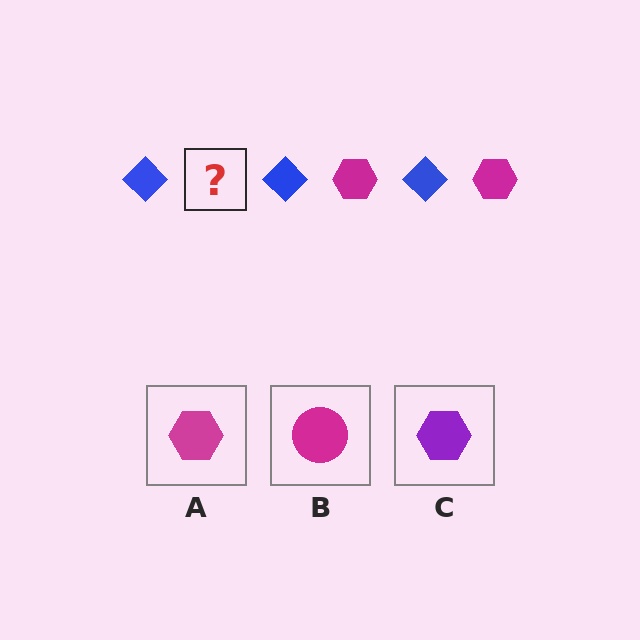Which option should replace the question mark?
Option A.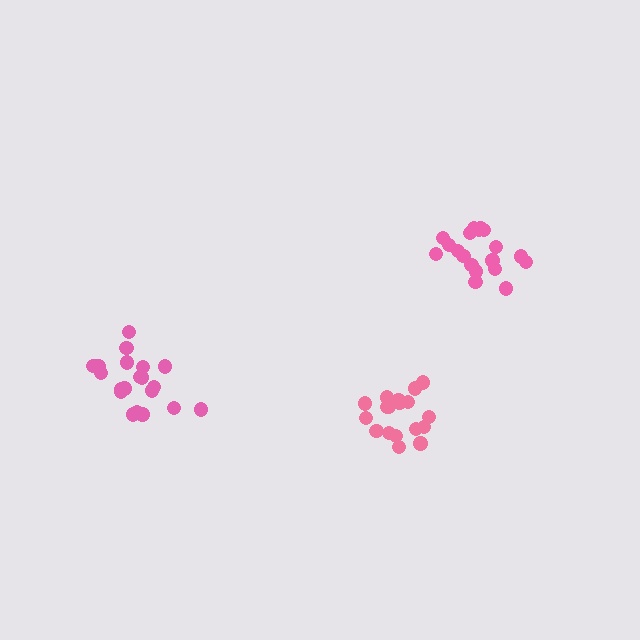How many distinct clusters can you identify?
There are 3 distinct clusters.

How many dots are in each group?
Group 1: 19 dots, Group 2: 18 dots, Group 3: 20 dots (57 total).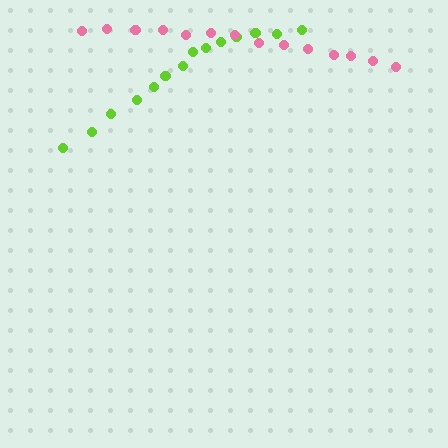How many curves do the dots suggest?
There are 2 distinct paths.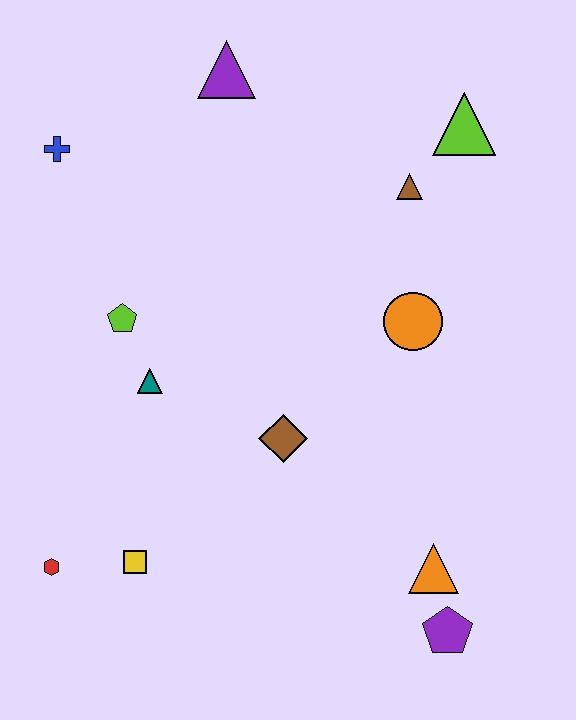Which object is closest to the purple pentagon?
The orange triangle is closest to the purple pentagon.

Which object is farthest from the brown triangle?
The red hexagon is farthest from the brown triangle.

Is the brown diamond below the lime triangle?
Yes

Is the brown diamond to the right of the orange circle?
No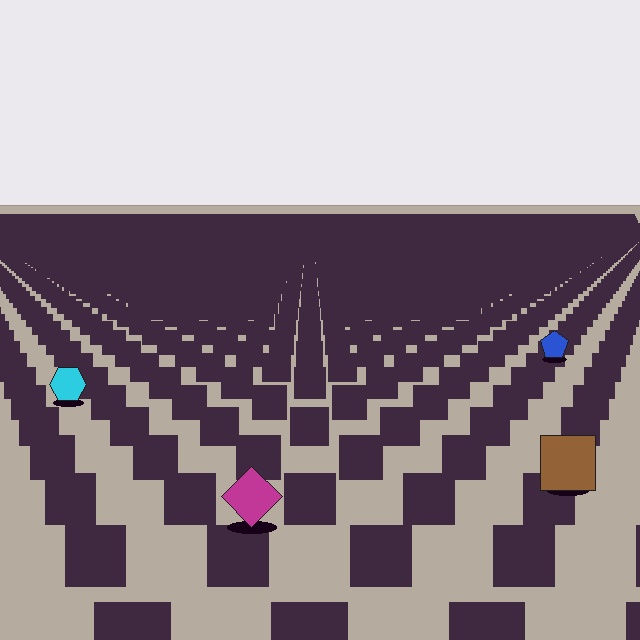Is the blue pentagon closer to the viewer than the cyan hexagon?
No. The cyan hexagon is closer — you can tell from the texture gradient: the ground texture is coarser near it.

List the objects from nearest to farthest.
From nearest to farthest: the magenta diamond, the brown square, the cyan hexagon, the blue pentagon.